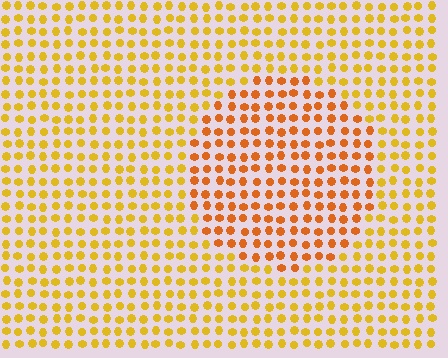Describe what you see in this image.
The image is filled with small yellow elements in a uniform arrangement. A circle-shaped region is visible where the elements are tinted to a slightly different hue, forming a subtle color boundary.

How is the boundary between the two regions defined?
The boundary is defined purely by a slight shift in hue (about 26 degrees). Spacing, size, and orientation are identical on both sides.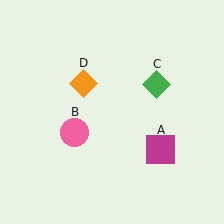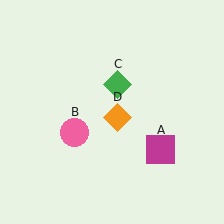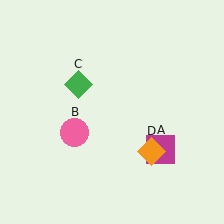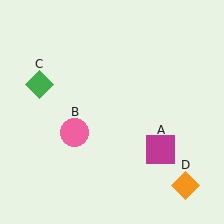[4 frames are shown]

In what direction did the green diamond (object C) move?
The green diamond (object C) moved left.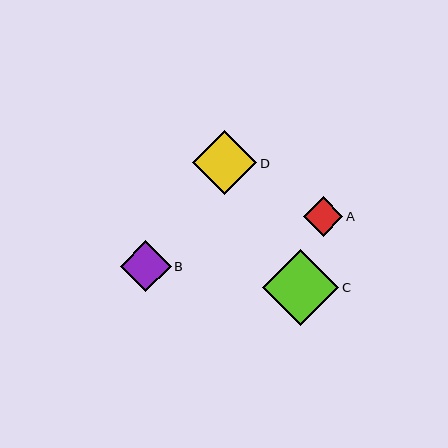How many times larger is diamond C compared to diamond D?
Diamond C is approximately 1.2 times the size of diamond D.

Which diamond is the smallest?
Diamond A is the smallest with a size of approximately 39 pixels.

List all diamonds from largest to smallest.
From largest to smallest: C, D, B, A.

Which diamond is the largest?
Diamond C is the largest with a size of approximately 76 pixels.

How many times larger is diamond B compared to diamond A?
Diamond B is approximately 1.3 times the size of diamond A.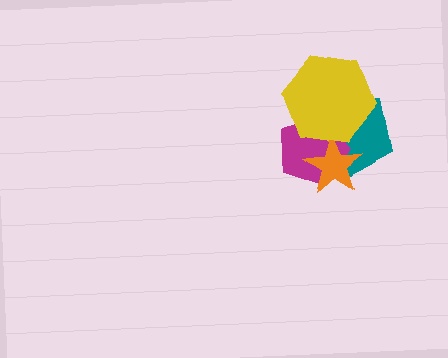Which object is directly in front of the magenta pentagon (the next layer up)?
The orange star is directly in front of the magenta pentagon.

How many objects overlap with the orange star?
3 objects overlap with the orange star.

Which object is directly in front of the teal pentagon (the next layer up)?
The magenta pentagon is directly in front of the teal pentagon.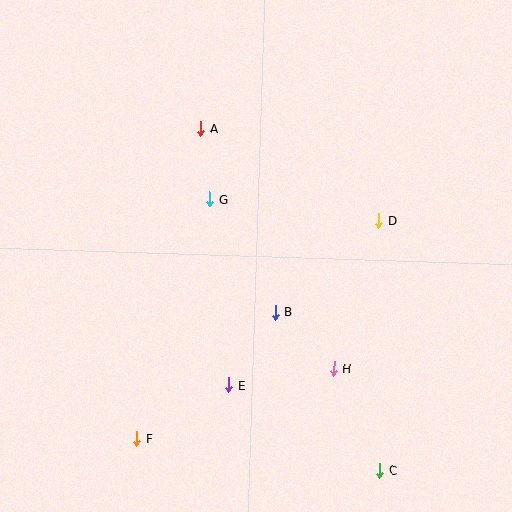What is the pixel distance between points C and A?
The distance between C and A is 386 pixels.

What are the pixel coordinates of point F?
Point F is at (137, 439).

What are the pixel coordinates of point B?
Point B is at (275, 312).